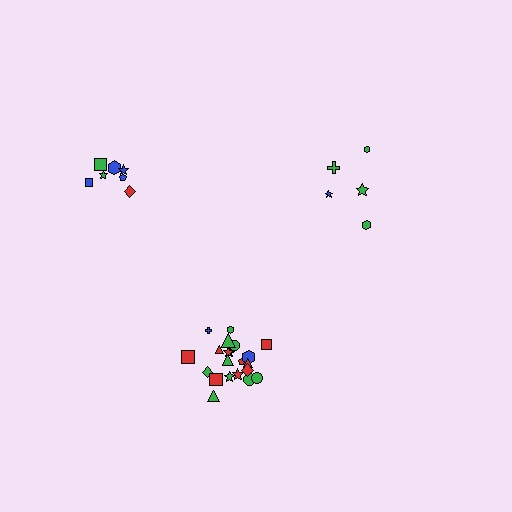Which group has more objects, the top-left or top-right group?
The top-left group.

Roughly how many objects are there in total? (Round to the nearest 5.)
Roughly 35 objects in total.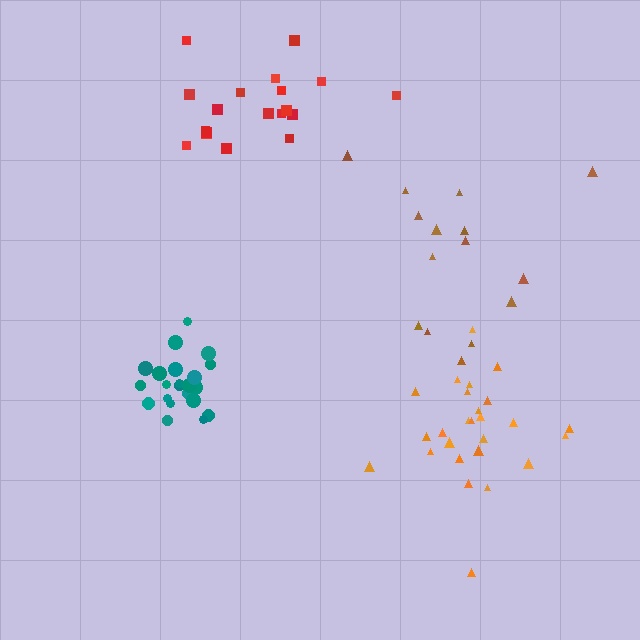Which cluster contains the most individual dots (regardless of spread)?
Orange (26).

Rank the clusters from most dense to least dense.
teal, orange, red, brown.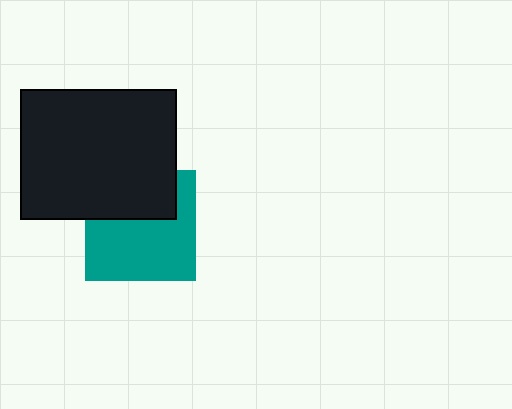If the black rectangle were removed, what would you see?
You would see the complete teal square.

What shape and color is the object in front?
The object in front is a black rectangle.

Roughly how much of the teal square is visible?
About half of it is visible (roughly 63%).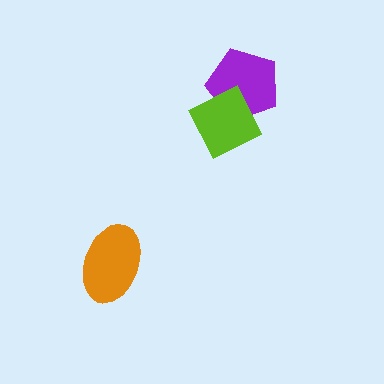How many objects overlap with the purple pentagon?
1 object overlaps with the purple pentagon.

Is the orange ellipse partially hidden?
No, no other shape covers it.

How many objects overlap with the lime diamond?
1 object overlaps with the lime diamond.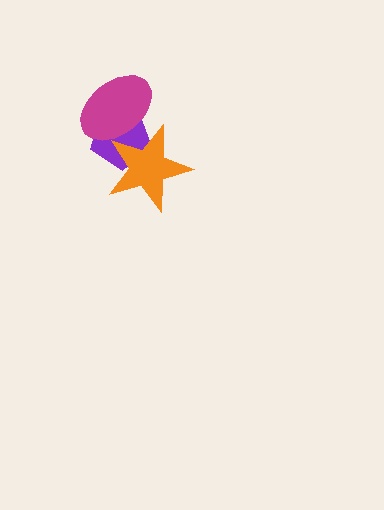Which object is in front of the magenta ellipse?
The orange star is in front of the magenta ellipse.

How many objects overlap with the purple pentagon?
2 objects overlap with the purple pentagon.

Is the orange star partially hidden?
No, no other shape covers it.